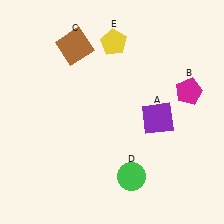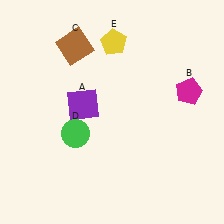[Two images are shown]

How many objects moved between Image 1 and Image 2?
2 objects moved between the two images.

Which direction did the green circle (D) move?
The green circle (D) moved left.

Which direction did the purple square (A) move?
The purple square (A) moved left.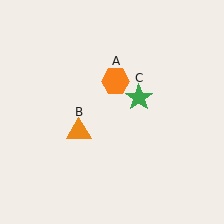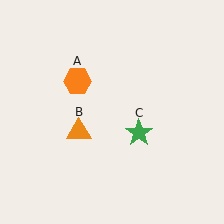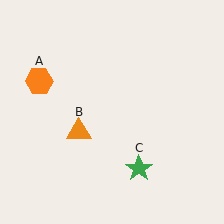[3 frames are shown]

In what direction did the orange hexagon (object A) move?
The orange hexagon (object A) moved left.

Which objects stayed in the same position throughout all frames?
Orange triangle (object B) remained stationary.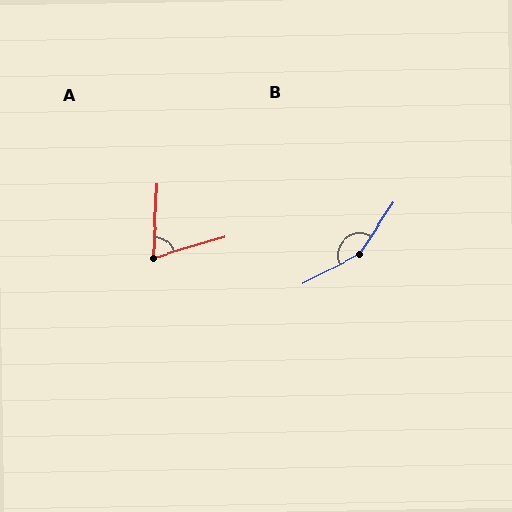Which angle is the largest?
B, at approximately 151 degrees.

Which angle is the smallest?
A, at approximately 71 degrees.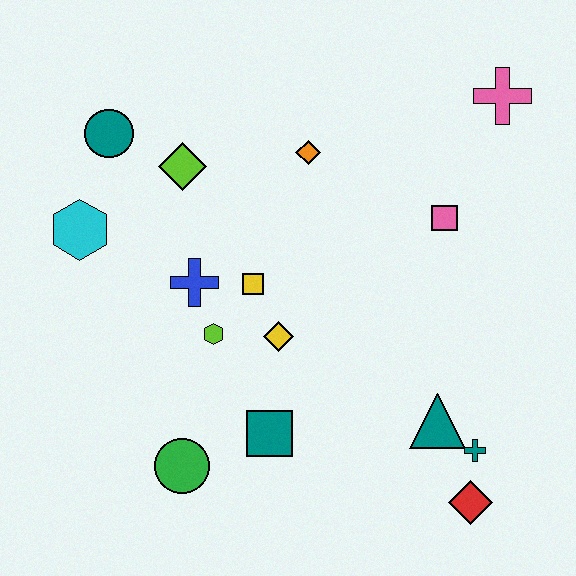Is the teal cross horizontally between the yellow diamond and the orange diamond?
No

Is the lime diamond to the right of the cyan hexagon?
Yes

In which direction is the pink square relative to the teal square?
The pink square is above the teal square.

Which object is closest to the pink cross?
The pink square is closest to the pink cross.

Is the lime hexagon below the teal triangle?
No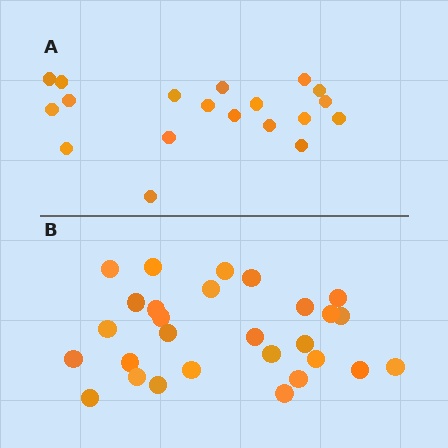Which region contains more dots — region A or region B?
Region B (the bottom region) has more dots.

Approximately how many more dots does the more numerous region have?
Region B has roughly 8 or so more dots than region A.